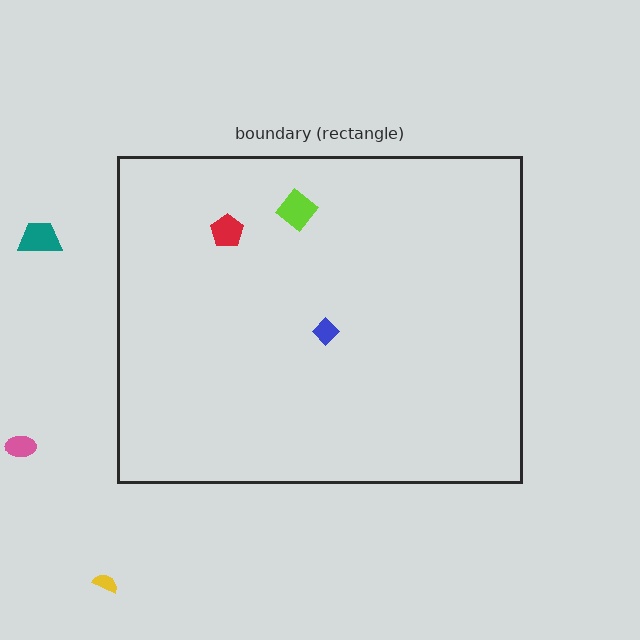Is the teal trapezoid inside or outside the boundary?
Outside.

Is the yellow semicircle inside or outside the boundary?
Outside.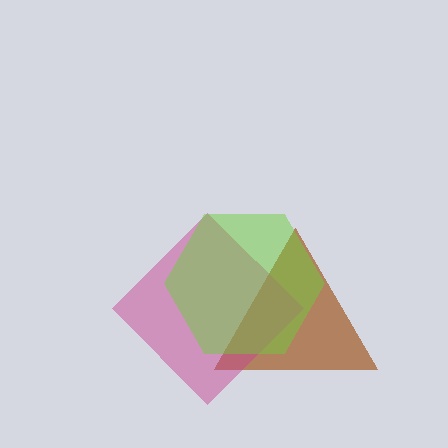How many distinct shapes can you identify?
There are 3 distinct shapes: a brown triangle, a magenta diamond, a lime hexagon.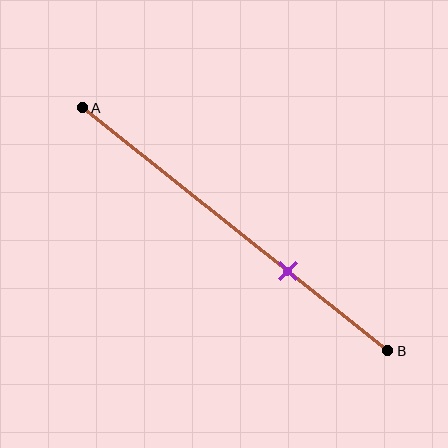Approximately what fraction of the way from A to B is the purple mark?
The purple mark is approximately 65% of the way from A to B.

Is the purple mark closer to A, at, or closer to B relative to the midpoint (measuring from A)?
The purple mark is closer to point B than the midpoint of segment AB.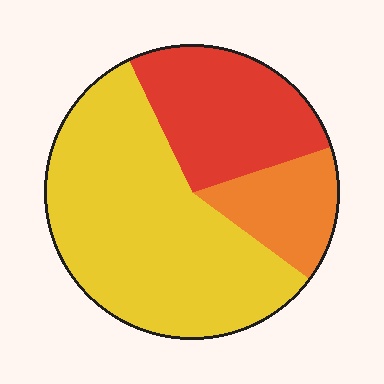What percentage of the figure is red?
Red covers roughly 25% of the figure.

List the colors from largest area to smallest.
From largest to smallest: yellow, red, orange.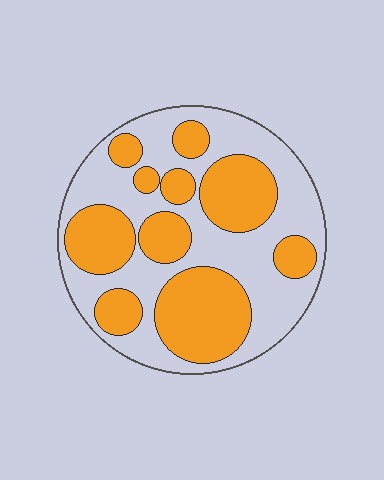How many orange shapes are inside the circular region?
10.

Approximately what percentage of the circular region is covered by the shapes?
Approximately 45%.